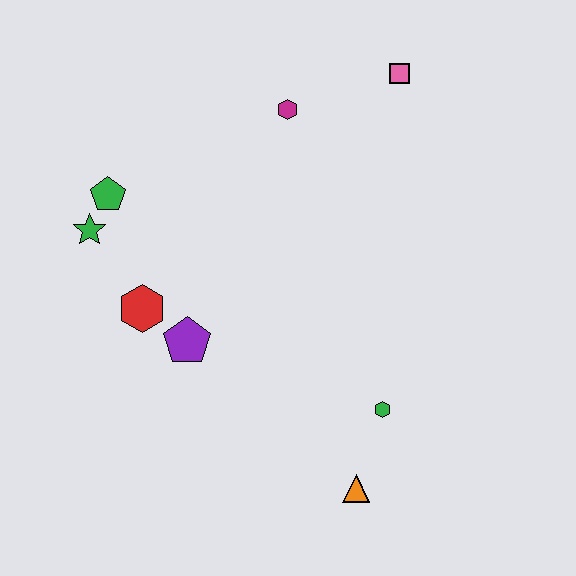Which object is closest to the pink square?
The magenta hexagon is closest to the pink square.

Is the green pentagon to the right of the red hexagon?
No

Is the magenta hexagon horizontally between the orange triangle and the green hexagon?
No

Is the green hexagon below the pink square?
Yes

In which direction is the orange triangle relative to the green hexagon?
The orange triangle is below the green hexagon.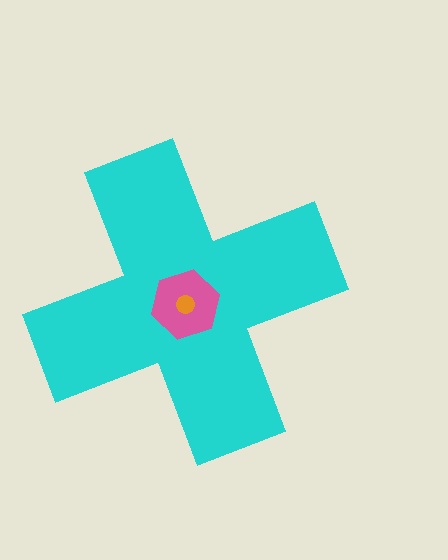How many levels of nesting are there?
3.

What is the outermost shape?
The cyan cross.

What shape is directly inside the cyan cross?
The pink hexagon.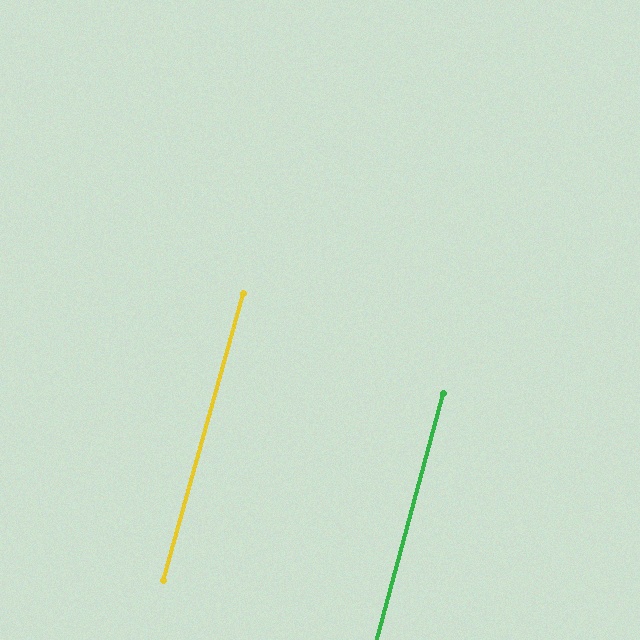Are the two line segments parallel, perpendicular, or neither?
Parallel — their directions differ by only 0.5°.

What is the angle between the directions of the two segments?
Approximately 0 degrees.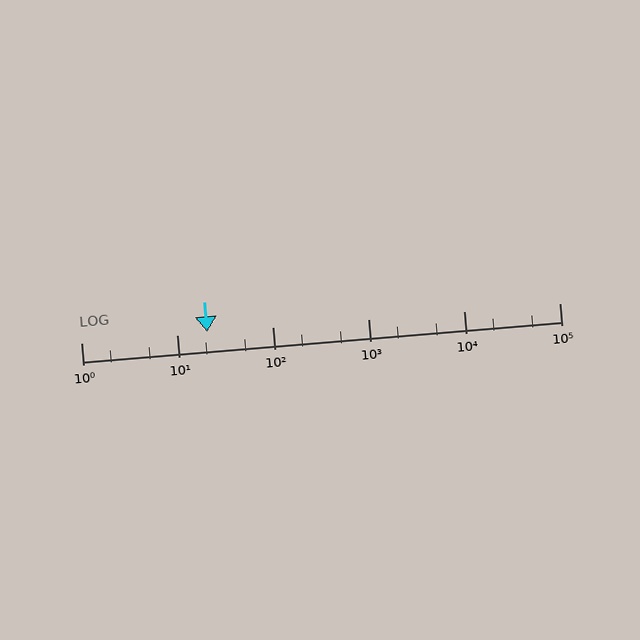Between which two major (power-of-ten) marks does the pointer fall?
The pointer is between 10 and 100.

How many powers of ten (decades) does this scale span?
The scale spans 5 decades, from 1 to 100000.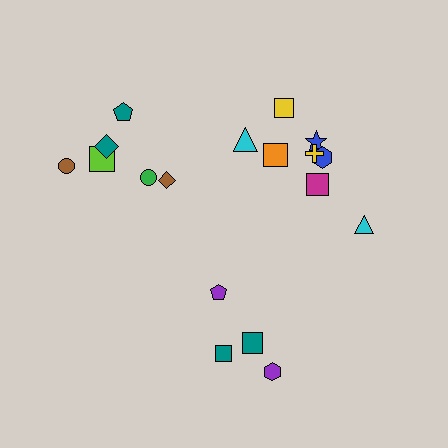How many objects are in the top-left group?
There are 6 objects.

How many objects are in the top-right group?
There are 8 objects.